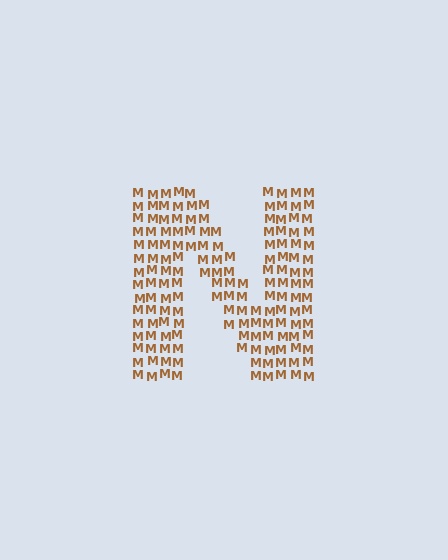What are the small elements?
The small elements are letter M's.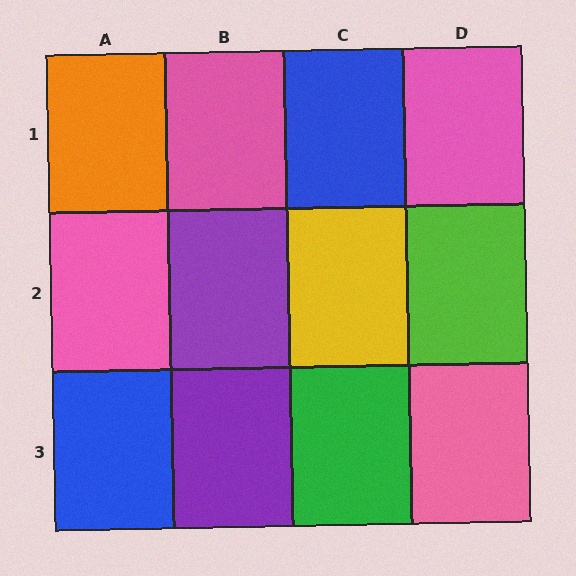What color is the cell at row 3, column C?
Green.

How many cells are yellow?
1 cell is yellow.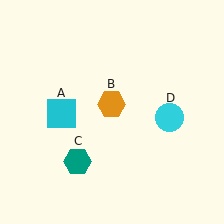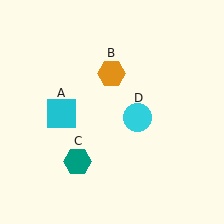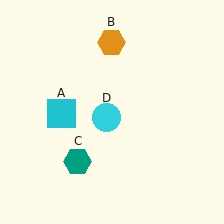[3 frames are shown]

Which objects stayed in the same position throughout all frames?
Cyan square (object A) and teal hexagon (object C) remained stationary.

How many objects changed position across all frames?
2 objects changed position: orange hexagon (object B), cyan circle (object D).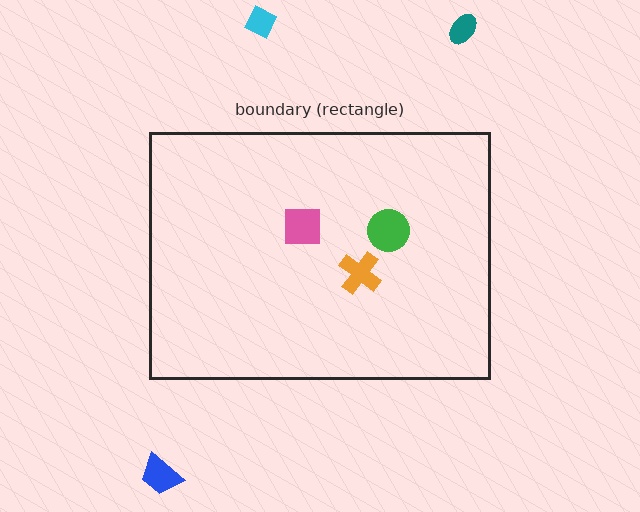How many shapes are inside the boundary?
3 inside, 3 outside.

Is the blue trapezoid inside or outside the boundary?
Outside.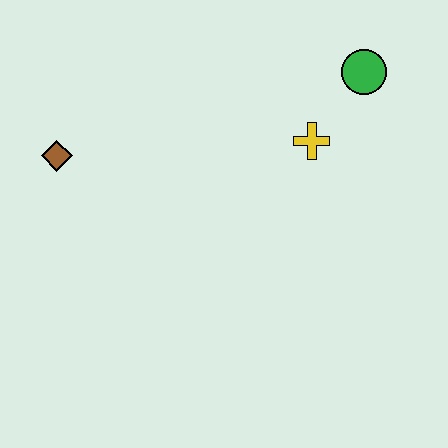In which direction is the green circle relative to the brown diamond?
The green circle is to the right of the brown diamond.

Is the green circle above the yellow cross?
Yes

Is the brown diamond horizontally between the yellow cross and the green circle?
No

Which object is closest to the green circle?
The yellow cross is closest to the green circle.